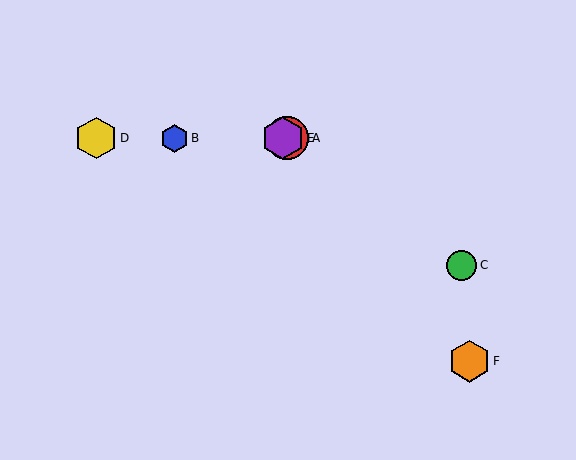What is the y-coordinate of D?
Object D is at y≈138.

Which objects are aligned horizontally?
Objects A, B, D, E are aligned horizontally.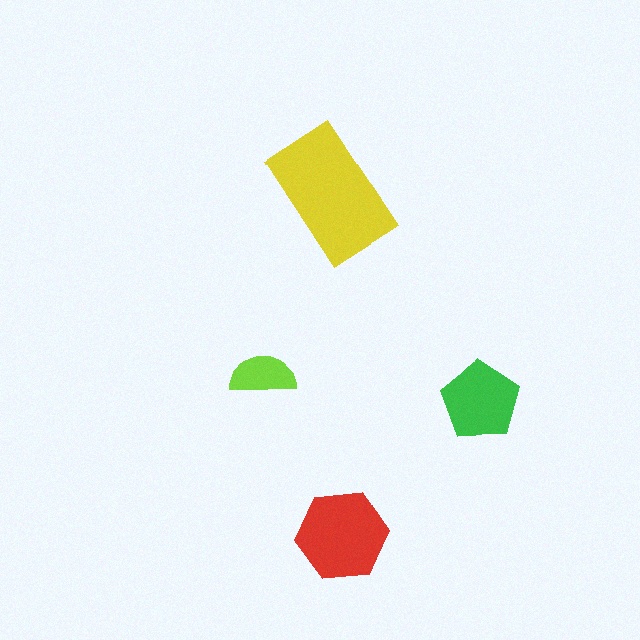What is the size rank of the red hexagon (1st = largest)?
2nd.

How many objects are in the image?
There are 4 objects in the image.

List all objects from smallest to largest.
The lime semicircle, the green pentagon, the red hexagon, the yellow rectangle.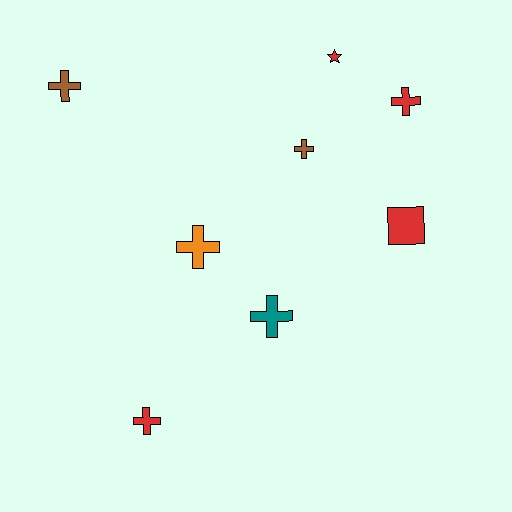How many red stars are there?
There is 1 red star.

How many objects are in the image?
There are 8 objects.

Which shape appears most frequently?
Cross, with 6 objects.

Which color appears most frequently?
Red, with 4 objects.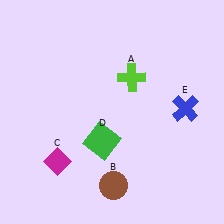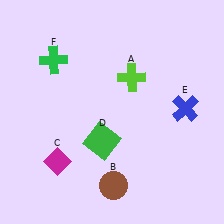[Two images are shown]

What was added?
A green cross (F) was added in Image 2.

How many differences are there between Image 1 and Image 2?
There is 1 difference between the two images.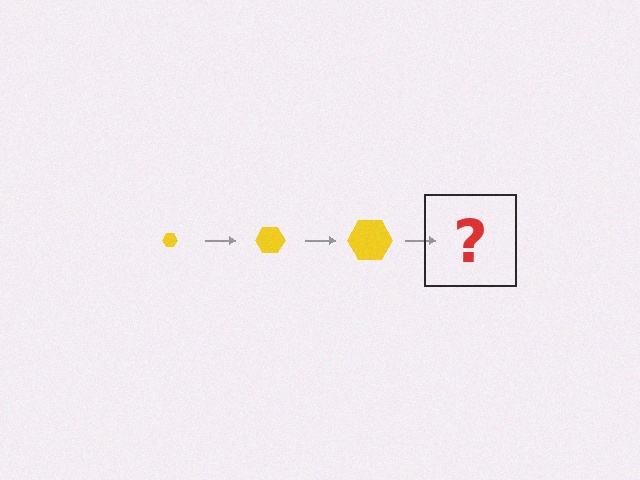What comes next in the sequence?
The next element should be a yellow hexagon, larger than the previous one.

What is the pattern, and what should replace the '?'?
The pattern is that the hexagon gets progressively larger each step. The '?' should be a yellow hexagon, larger than the previous one.